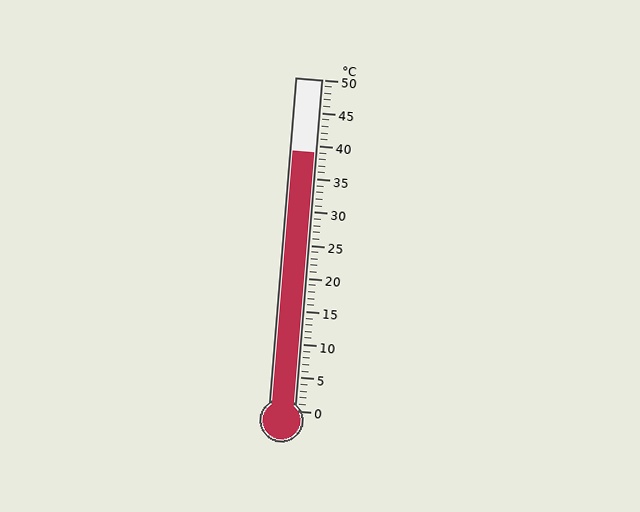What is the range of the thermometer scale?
The thermometer scale ranges from 0°C to 50°C.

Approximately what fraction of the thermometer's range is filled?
The thermometer is filled to approximately 80% of its range.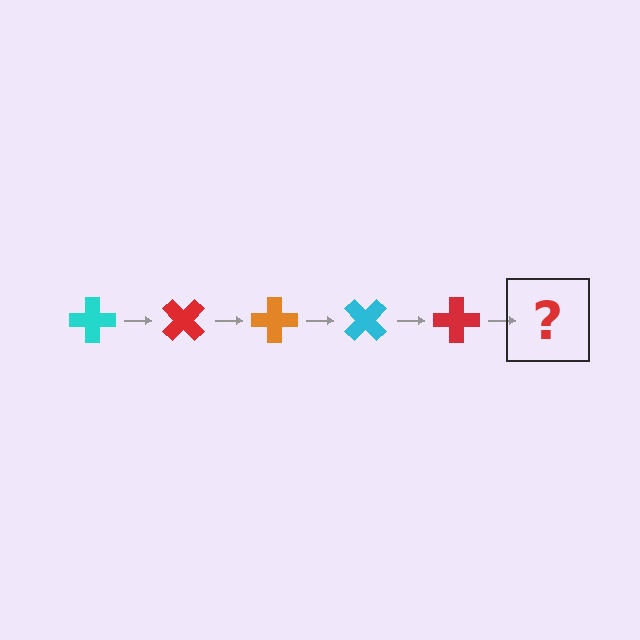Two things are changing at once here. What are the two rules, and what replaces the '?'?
The two rules are that it rotates 45 degrees each step and the color cycles through cyan, red, and orange. The '?' should be an orange cross, rotated 225 degrees from the start.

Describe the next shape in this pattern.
It should be an orange cross, rotated 225 degrees from the start.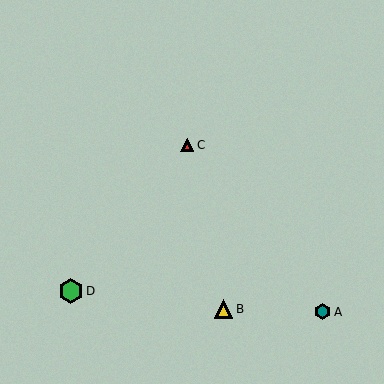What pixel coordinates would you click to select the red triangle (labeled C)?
Click at (187, 145) to select the red triangle C.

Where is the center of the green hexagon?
The center of the green hexagon is at (71, 291).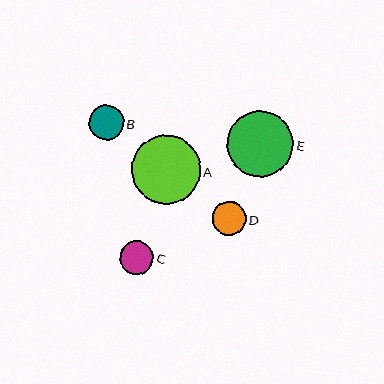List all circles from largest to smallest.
From largest to smallest: A, E, B, D, C.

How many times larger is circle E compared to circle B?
Circle E is approximately 1.9 times the size of circle B.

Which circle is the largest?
Circle A is the largest with a size of approximately 69 pixels.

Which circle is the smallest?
Circle C is the smallest with a size of approximately 33 pixels.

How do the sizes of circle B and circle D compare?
Circle B and circle D are approximately the same size.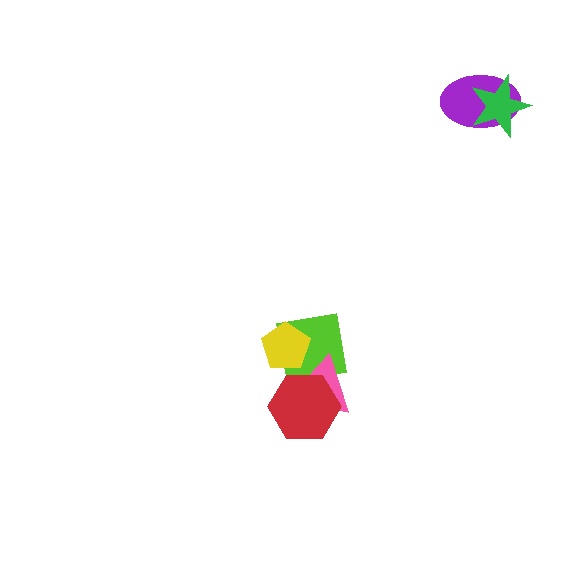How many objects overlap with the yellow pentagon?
1 object overlaps with the yellow pentagon.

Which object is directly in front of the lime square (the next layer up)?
The pink triangle is directly in front of the lime square.